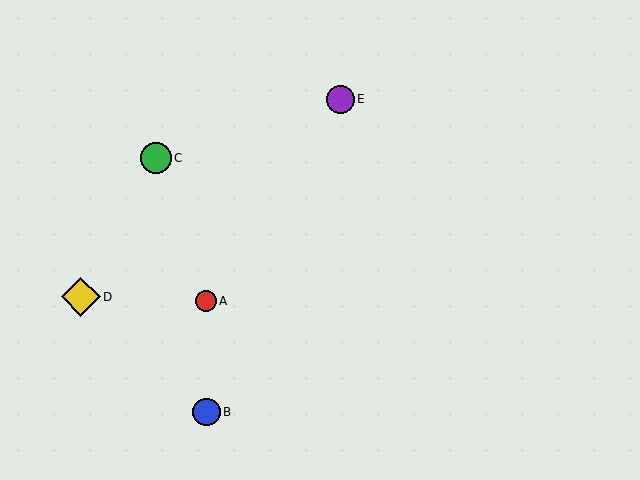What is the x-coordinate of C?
Object C is at x≈156.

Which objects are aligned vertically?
Objects A, B are aligned vertically.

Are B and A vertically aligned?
Yes, both are at x≈206.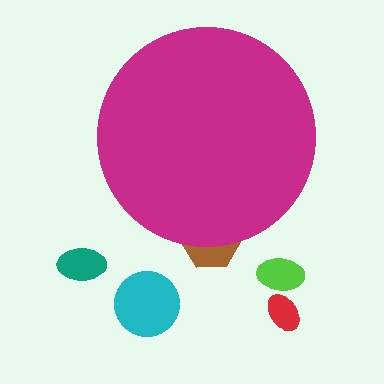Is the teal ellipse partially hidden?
No, the teal ellipse is fully visible.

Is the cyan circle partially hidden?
No, the cyan circle is fully visible.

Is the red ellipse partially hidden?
No, the red ellipse is fully visible.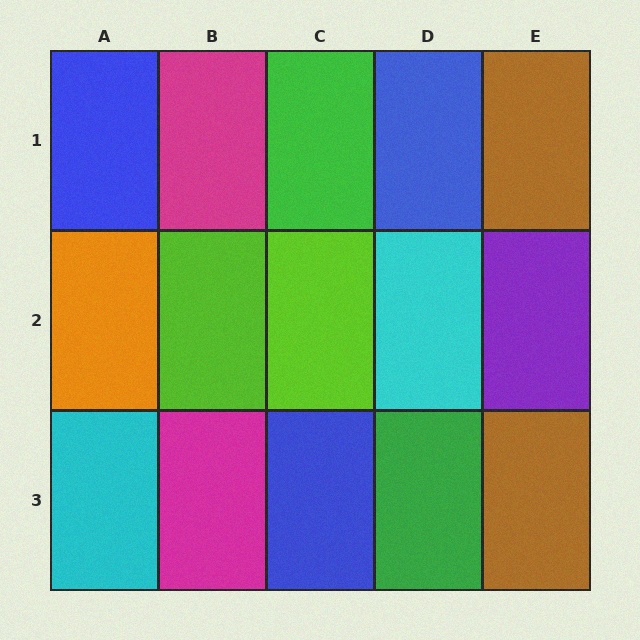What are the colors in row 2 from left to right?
Orange, lime, lime, cyan, purple.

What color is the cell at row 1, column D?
Blue.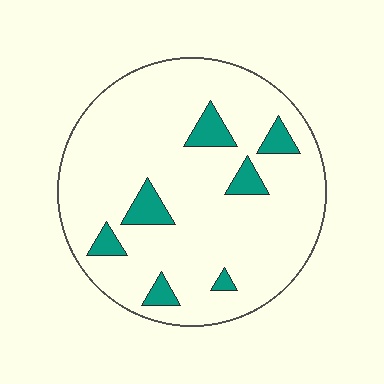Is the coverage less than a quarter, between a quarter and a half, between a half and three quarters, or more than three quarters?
Less than a quarter.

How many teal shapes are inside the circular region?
7.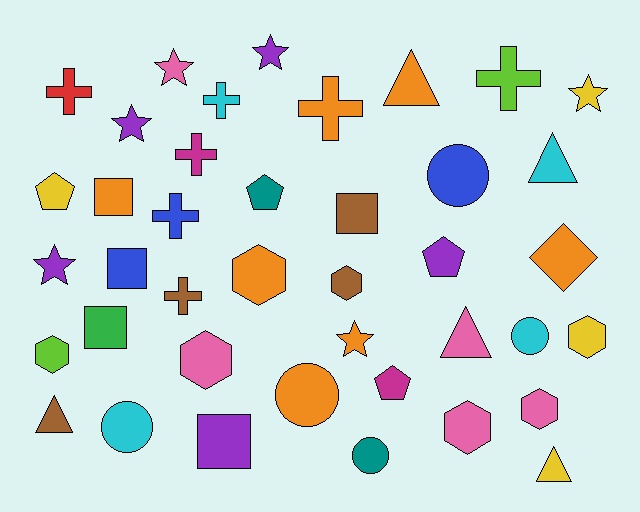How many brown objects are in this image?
There are 4 brown objects.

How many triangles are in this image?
There are 5 triangles.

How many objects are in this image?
There are 40 objects.